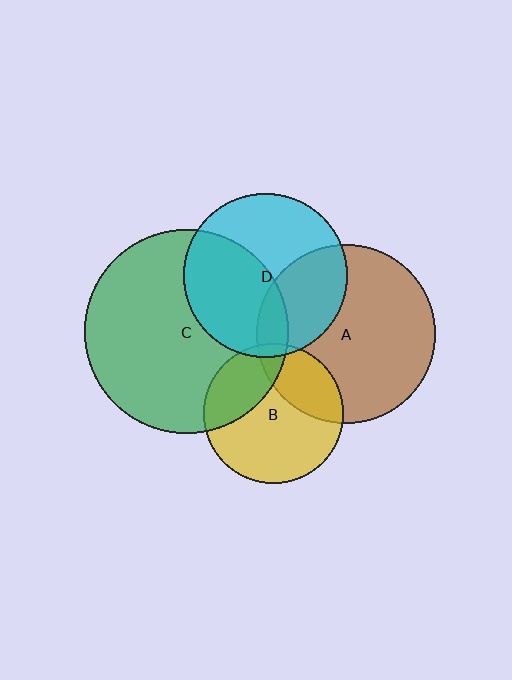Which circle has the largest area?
Circle C (green).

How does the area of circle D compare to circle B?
Approximately 1.4 times.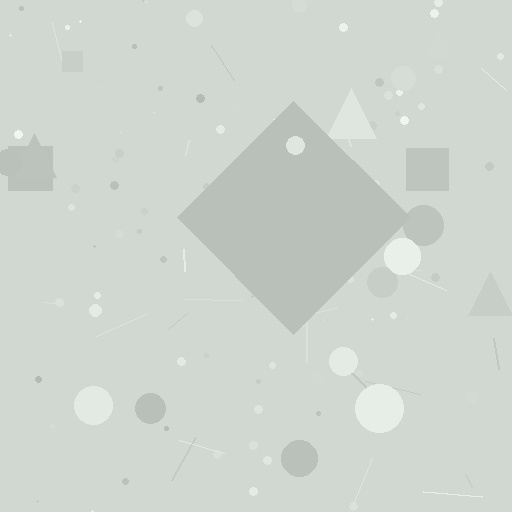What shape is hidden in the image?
A diamond is hidden in the image.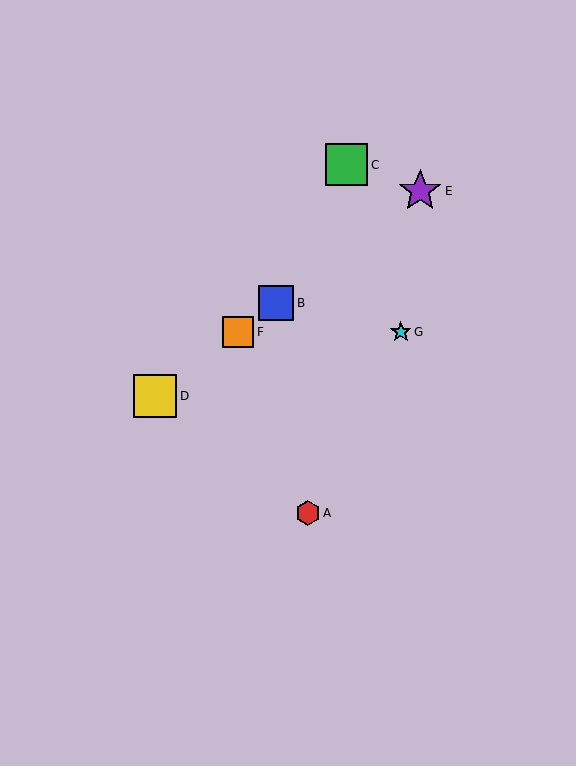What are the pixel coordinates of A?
Object A is at (308, 513).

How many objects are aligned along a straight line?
4 objects (B, D, E, F) are aligned along a straight line.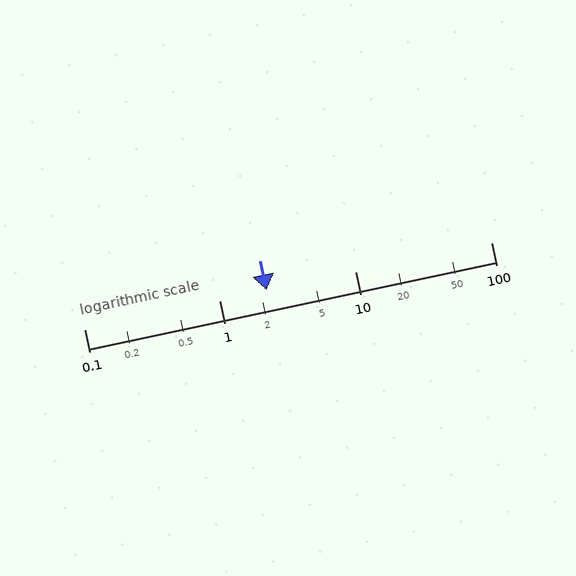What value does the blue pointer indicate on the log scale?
The pointer indicates approximately 2.2.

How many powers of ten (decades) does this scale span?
The scale spans 3 decades, from 0.1 to 100.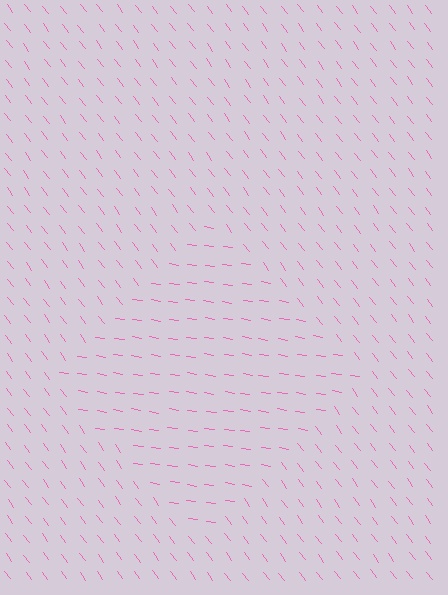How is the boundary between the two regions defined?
The boundary is defined purely by a change in line orientation (approximately 45 degrees difference). All lines are the same color and thickness.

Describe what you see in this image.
The image is filled with small pink line segments. A diamond region in the image has lines oriented differently from the surrounding lines, creating a visible texture boundary.